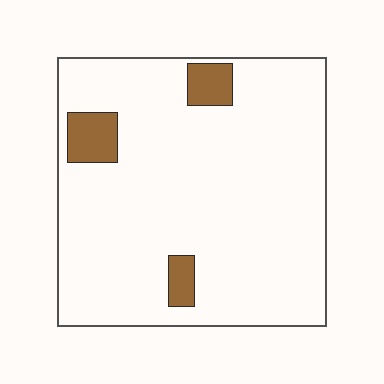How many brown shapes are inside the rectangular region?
3.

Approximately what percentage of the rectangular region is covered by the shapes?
Approximately 10%.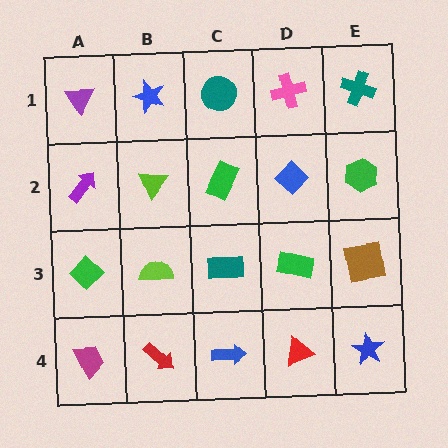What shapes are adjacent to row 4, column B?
A lime semicircle (row 3, column B), a magenta trapezoid (row 4, column A), a blue arrow (row 4, column C).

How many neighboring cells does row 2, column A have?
3.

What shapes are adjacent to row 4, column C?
A teal rectangle (row 3, column C), a red arrow (row 4, column B), a red triangle (row 4, column D).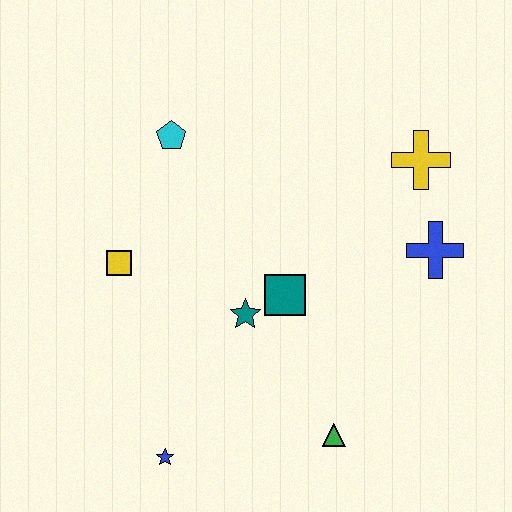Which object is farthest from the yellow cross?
The blue star is farthest from the yellow cross.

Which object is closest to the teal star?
The teal square is closest to the teal star.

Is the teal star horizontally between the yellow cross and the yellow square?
Yes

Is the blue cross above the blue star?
Yes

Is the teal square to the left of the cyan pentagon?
No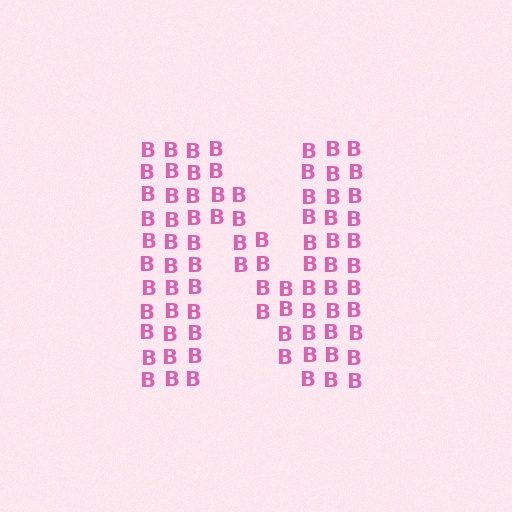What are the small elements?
The small elements are letter B's.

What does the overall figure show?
The overall figure shows the letter N.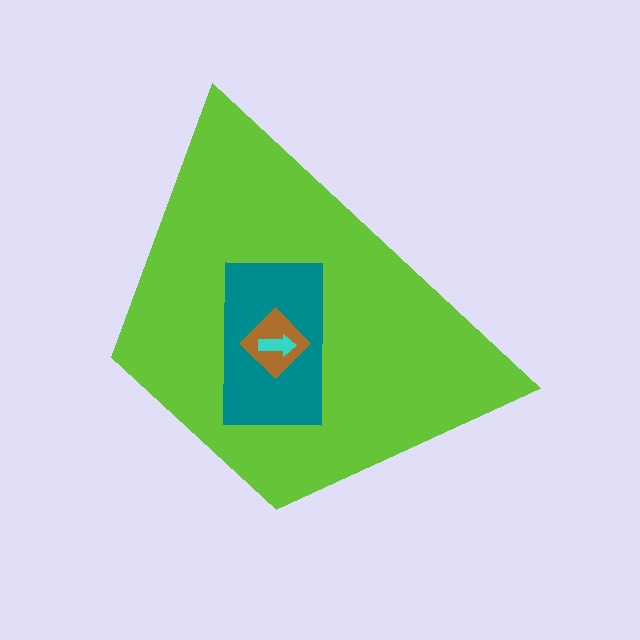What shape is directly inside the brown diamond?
The cyan arrow.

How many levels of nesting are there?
4.